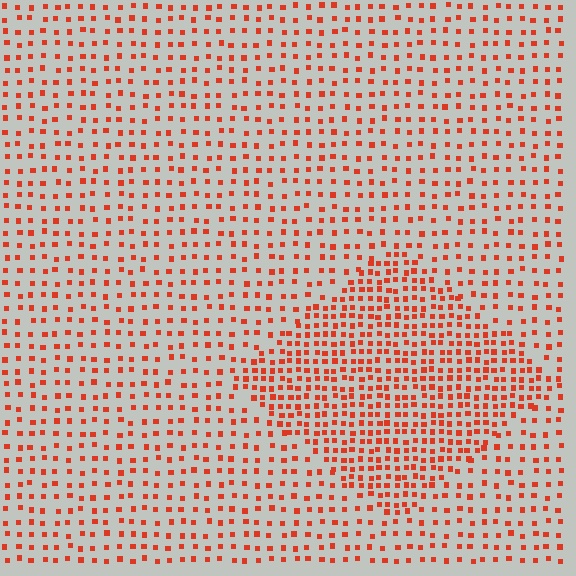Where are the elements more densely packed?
The elements are more densely packed inside the diamond boundary.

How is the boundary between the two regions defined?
The boundary is defined by a change in element density (approximately 2.0x ratio). All elements are the same color, size, and shape.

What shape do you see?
I see a diamond.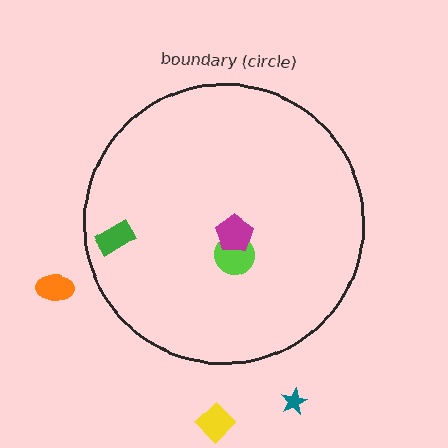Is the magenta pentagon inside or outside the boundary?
Inside.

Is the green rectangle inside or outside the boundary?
Inside.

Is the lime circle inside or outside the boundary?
Inside.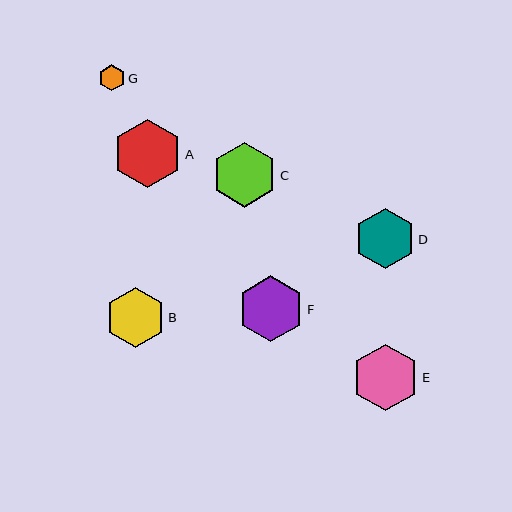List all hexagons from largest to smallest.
From largest to smallest: A, E, F, C, D, B, G.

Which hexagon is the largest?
Hexagon A is the largest with a size of approximately 68 pixels.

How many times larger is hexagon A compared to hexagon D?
Hexagon A is approximately 1.1 times the size of hexagon D.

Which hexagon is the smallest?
Hexagon G is the smallest with a size of approximately 26 pixels.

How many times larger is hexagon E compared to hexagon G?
Hexagon E is approximately 2.6 times the size of hexagon G.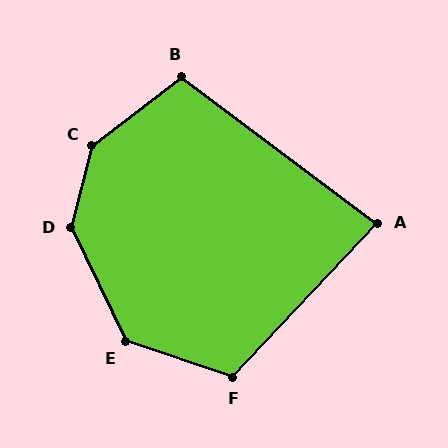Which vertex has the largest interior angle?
C, at approximately 142 degrees.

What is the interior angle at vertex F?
Approximately 115 degrees (obtuse).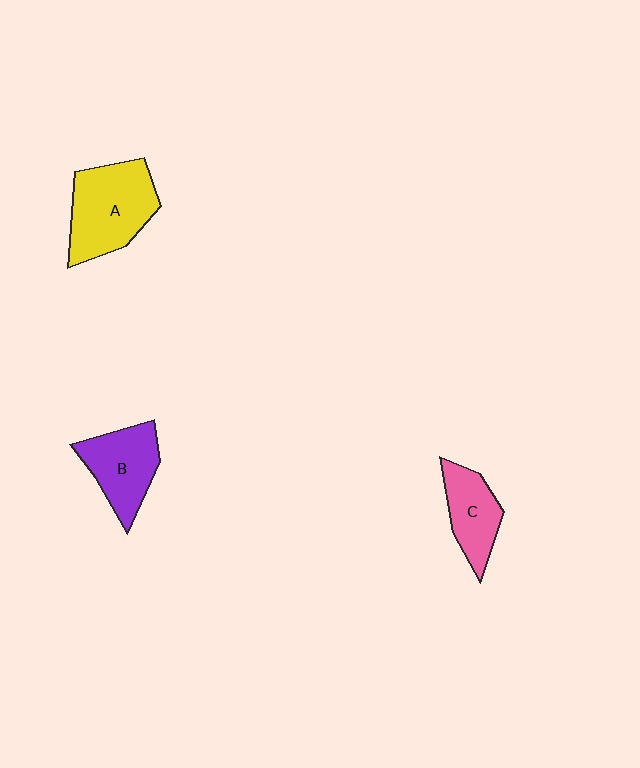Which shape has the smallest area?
Shape C (pink).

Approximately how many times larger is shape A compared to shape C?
Approximately 1.6 times.